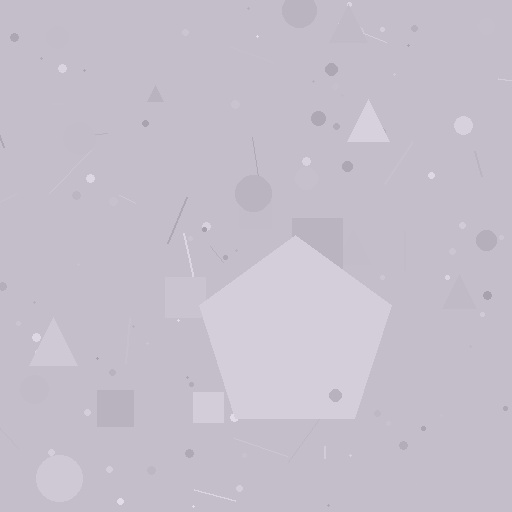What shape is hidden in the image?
A pentagon is hidden in the image.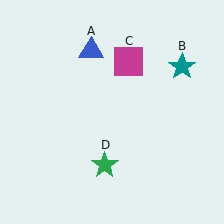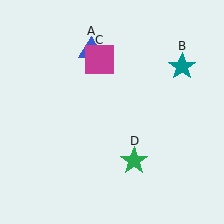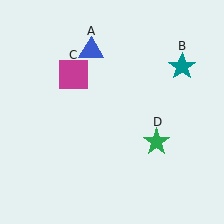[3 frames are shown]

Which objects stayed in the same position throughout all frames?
Blue triangle (object A) and teal star (object B) remained stationary.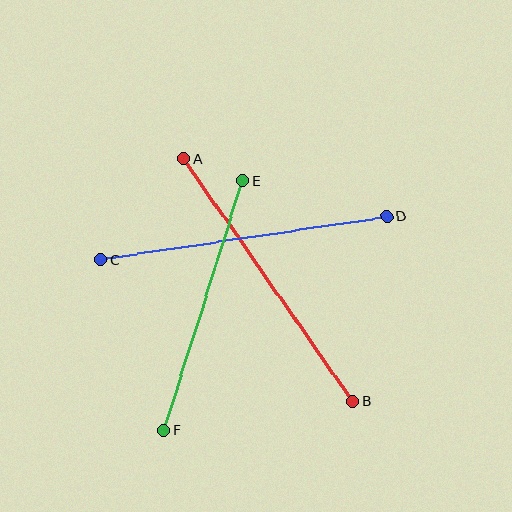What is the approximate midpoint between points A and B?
The midpoint is at approximately (268, 280) pixels.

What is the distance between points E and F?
The distance is approximately 262 pixels.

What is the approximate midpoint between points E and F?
The midpoint is at approximately (204, 306) pixels.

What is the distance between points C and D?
The distance is approximately 289 pixels.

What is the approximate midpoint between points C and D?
The midpoint is at approximately (244, 238) pixels.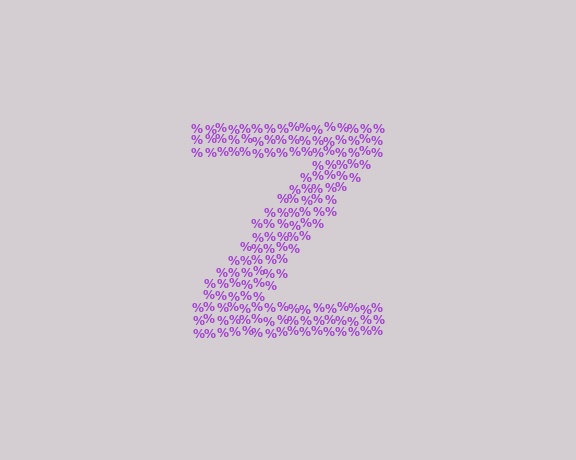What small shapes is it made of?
It is made of small percent signs.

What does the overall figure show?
The overall figure shows the letter Z.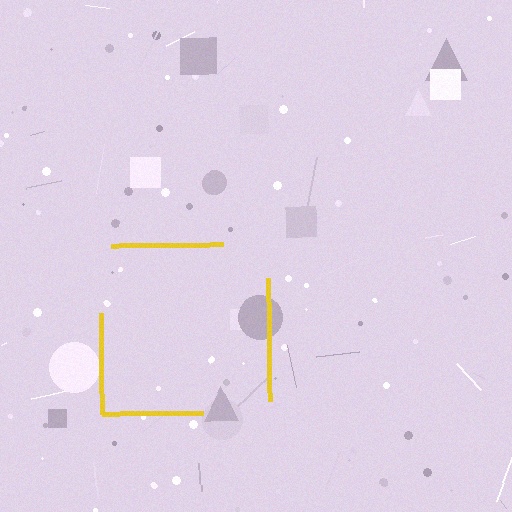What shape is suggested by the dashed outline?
The dashed outline suggests a square.